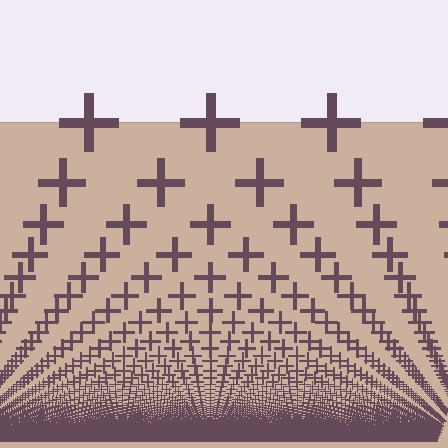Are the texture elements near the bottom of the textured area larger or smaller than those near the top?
Smaller. The gradient is inverted — elements near the bottom are smaller and denser.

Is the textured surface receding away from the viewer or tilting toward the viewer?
The surface appears to tilt toward the viewer. Texture elements get larger and sparser toward the top.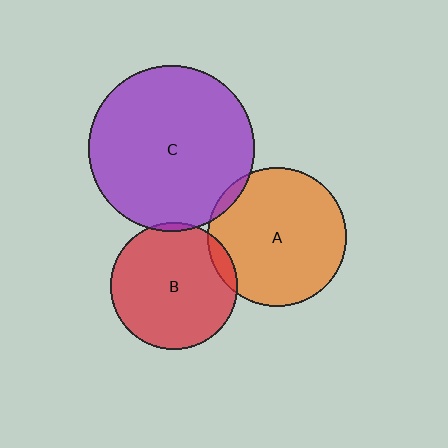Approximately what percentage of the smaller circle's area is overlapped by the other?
Approximately 5%.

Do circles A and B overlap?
Yes.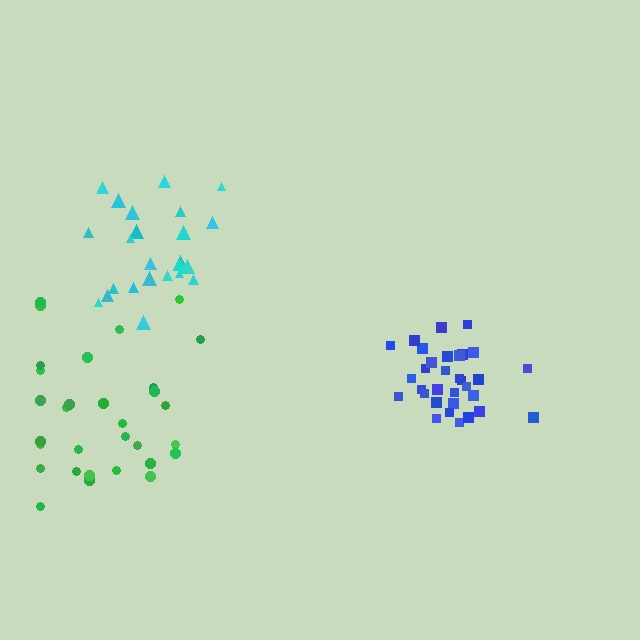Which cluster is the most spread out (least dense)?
Green.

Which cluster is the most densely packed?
Blue.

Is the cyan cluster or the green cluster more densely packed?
Cyan.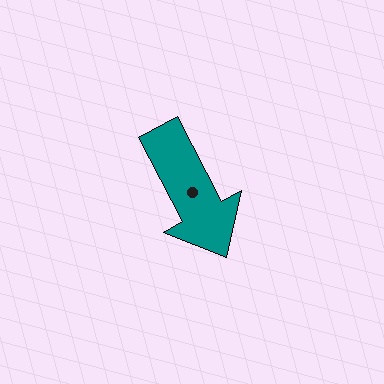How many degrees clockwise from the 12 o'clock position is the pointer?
Approximately 152 degrees.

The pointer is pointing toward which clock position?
Roughly 5 o'clock.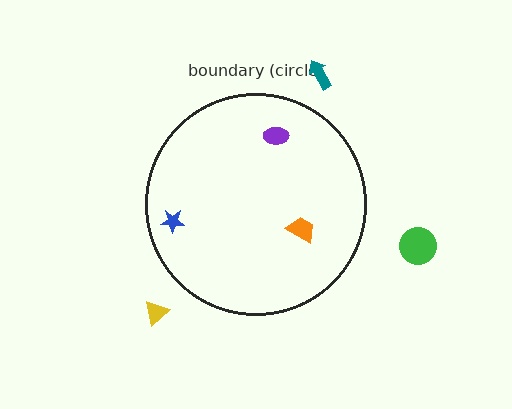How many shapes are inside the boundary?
3 inside, 3 outside.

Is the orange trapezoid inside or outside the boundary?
Inside.